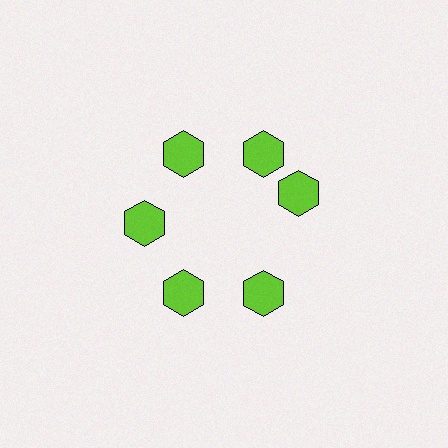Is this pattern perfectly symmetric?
No. The 6 lime hexagons are arranged in a ring, but one element near the 3 o'clock position is rotated out of alignment along the ring, breaking the 6-fold rotational symmetry.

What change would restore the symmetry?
The symmetry would be restored by rotating it back into even spacing with its neighbors so that all 6 hexagons sit at equal angles and equal distance from the center.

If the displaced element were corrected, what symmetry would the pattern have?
It would have 6-fold rotational symmetry — the pattern would map onto itself every 60 degrees.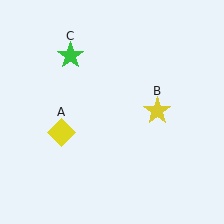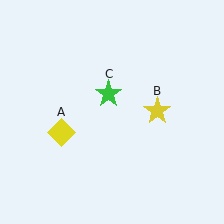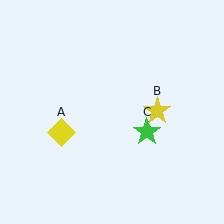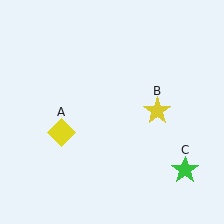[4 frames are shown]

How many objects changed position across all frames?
1 object changed position: green star (object C).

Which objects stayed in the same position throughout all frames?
Yellow diamond (object A) and yellow star (object B) remained stationary.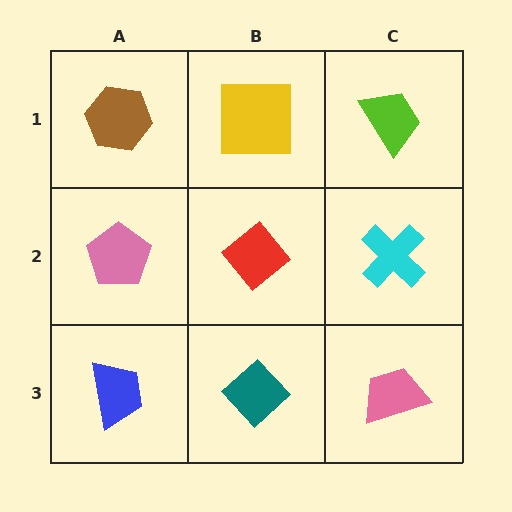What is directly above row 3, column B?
A red diamond.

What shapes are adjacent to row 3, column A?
A pink pentagon (row 2, column A), a teal diamond (row 3, column B).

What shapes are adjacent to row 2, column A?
A brown hexagon (row 1, column A), a blue trapezoid (row 3, column A), a red diamond (row 2, column B).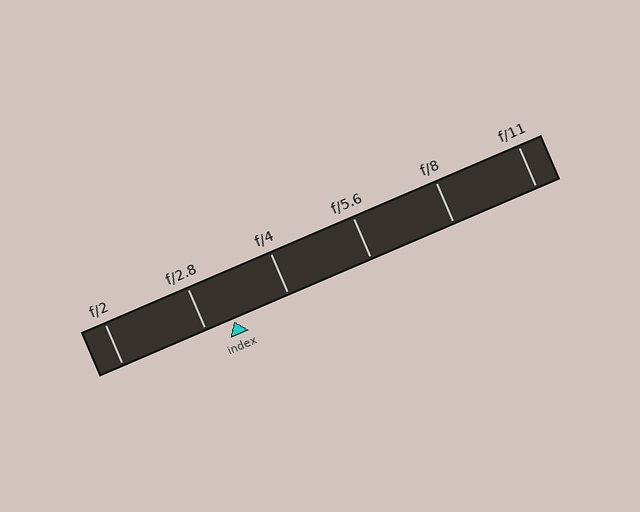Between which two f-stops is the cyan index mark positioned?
The index mark is between f/2.8 and f/4.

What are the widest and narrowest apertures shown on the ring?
The widest aperture shown is f/2 and the narrowest is f/11.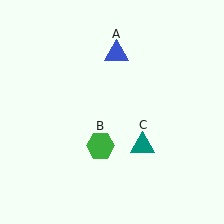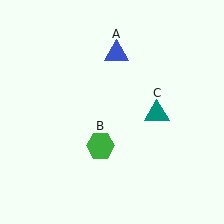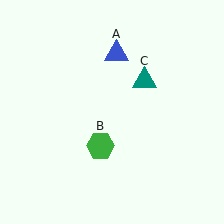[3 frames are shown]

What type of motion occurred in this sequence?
The teal triangle (object C) rotated counterclockwise around the center of the scene.